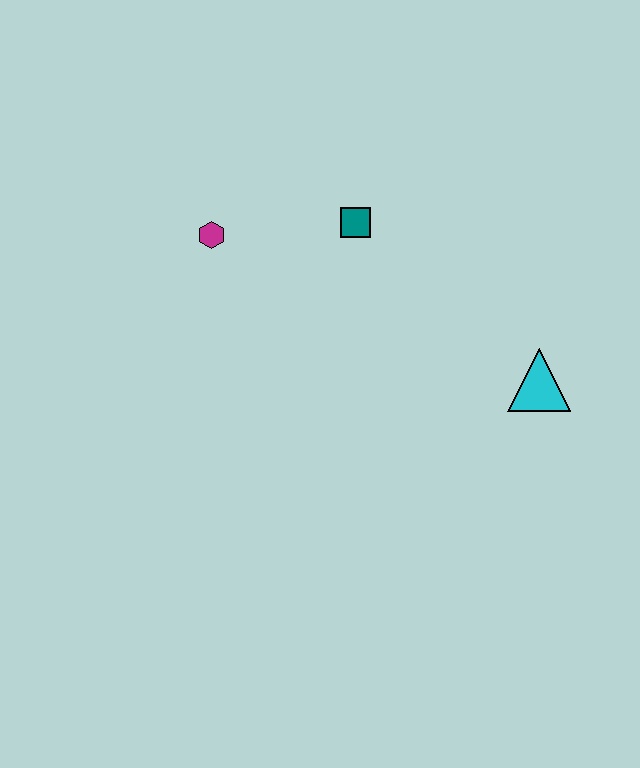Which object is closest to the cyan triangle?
The teal square is closest to the cyan triangle.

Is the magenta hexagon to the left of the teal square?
Yes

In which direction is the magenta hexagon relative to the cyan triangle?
The magenta hexagon is to the left of the cyan triangle.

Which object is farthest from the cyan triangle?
The magenta hexagon is farthest from the cyan triangle.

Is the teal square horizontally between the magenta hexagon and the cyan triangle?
Yes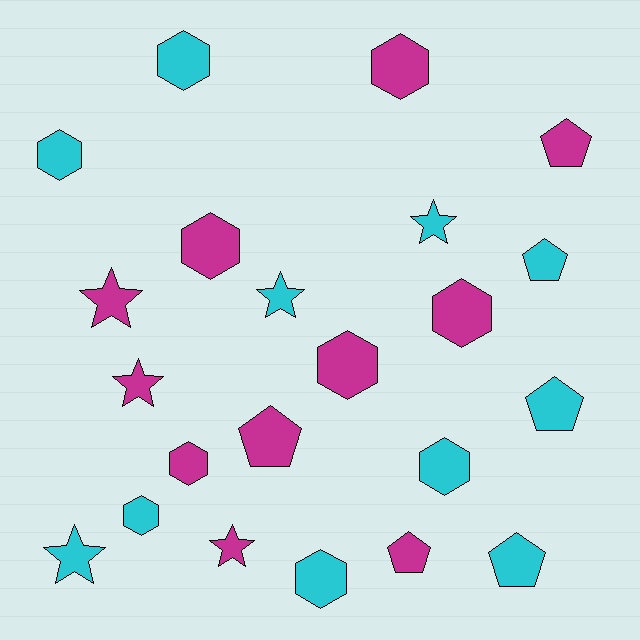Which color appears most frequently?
Cyan, with 11 objects.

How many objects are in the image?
There are 22 objects.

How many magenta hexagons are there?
There are 5 magenta hexagons.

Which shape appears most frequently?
Hexagon, with 10 objects.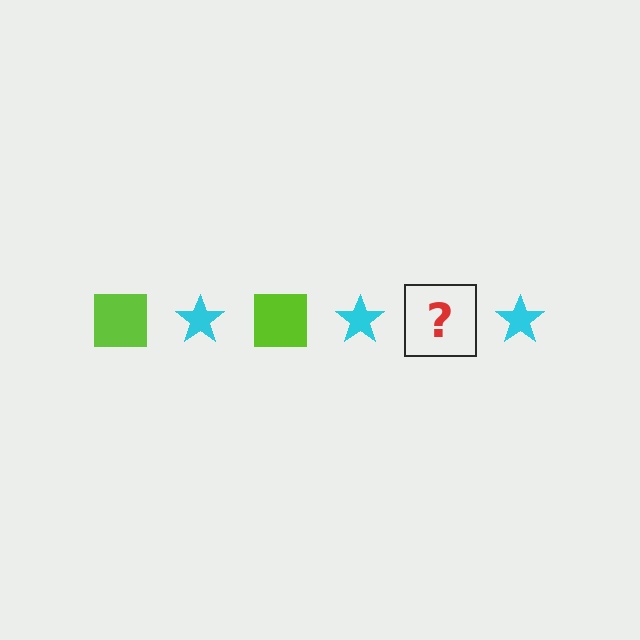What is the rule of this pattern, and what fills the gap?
The rule is that the pattern alternates between lime square and cyan star. The gap should be filled with a lime square.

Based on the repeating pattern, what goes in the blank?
The blank should be a lime square.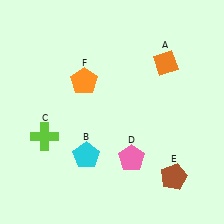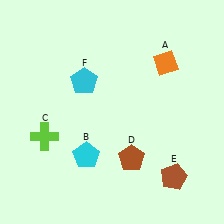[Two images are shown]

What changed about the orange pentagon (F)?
In Image 1, F is orange. In Image 2, it changed to cyan.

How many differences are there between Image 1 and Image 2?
There are 2 differences between the two images.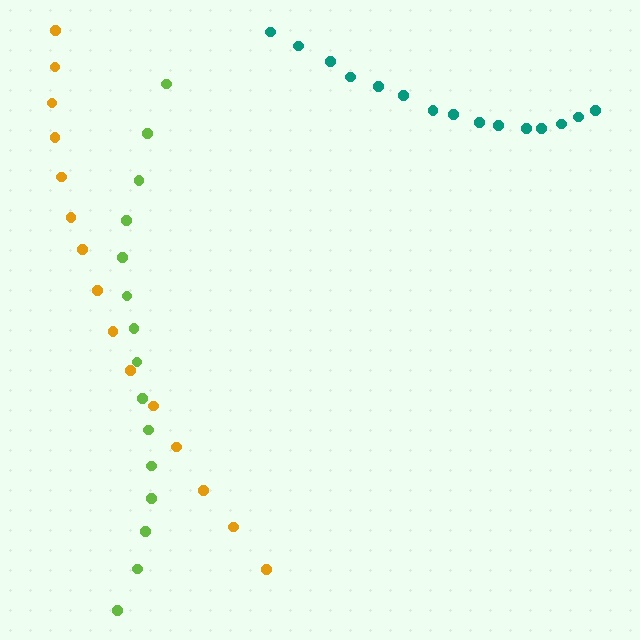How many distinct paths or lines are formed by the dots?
There are 3 distinct paths.